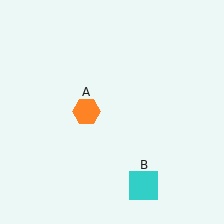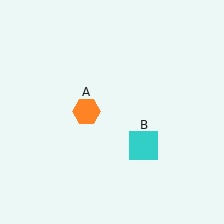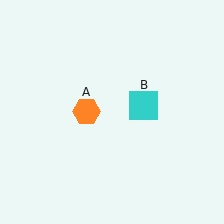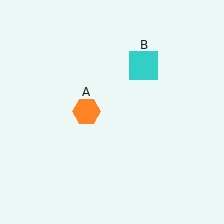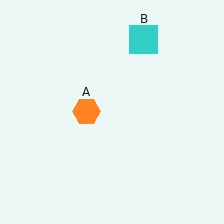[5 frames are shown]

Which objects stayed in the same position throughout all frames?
Orange hexagon (object A) remained stationary.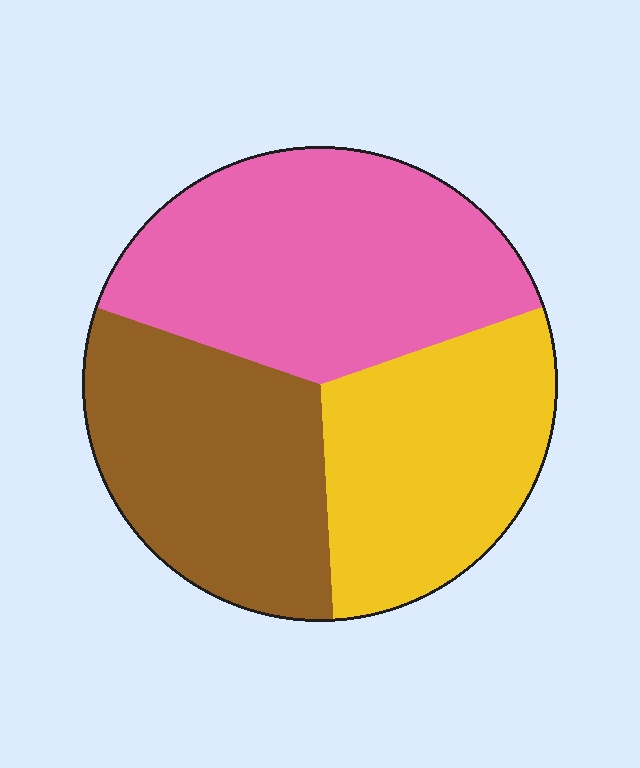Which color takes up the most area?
Pink, at roughly 40%.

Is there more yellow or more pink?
Pink.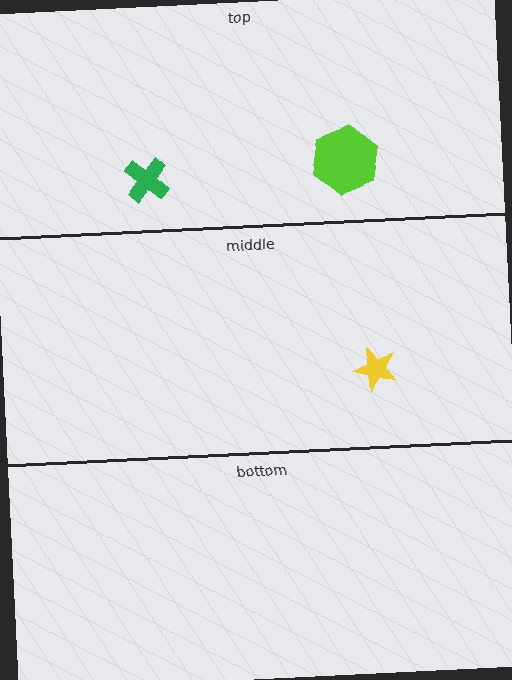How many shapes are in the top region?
2.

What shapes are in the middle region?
The yellow star.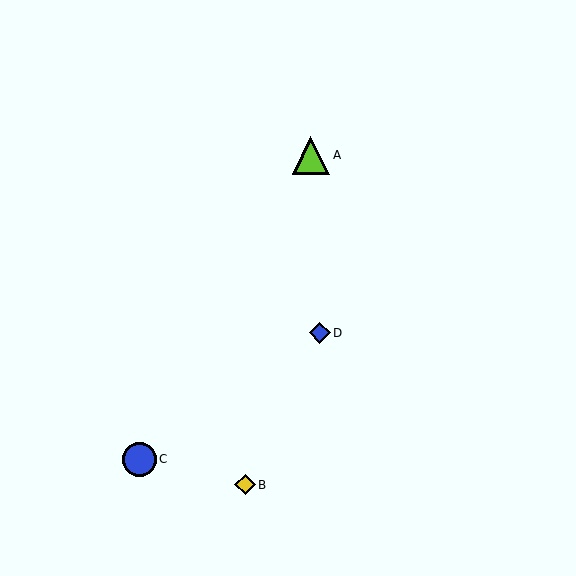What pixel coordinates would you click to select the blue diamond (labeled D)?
Click at (320, 333) to select the blue diamond D.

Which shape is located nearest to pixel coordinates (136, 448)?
The blue circle (labeled C) at (139, 459) is nearest to that location.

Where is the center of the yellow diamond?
The center of the yellow diamond is at (245, 485).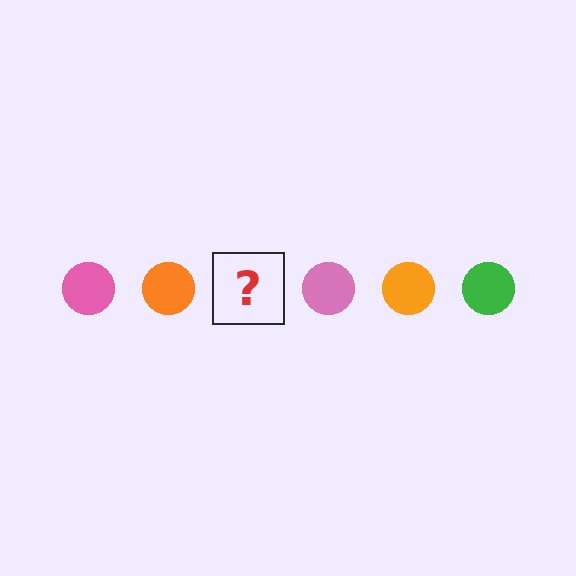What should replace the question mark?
The question mark should be replaced with a green circle.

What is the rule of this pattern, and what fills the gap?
The rule is that the pattern cycles through pink, orange, green circles. The gap should be filled with a green circle.